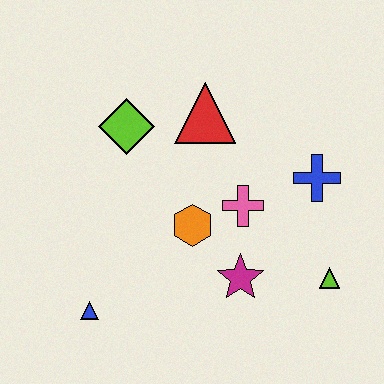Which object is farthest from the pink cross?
The blue triangle is farthest from the pink cross.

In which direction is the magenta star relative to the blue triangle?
The magenta star is to the right of the blue triangle.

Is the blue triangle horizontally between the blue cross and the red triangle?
No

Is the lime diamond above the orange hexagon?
Yes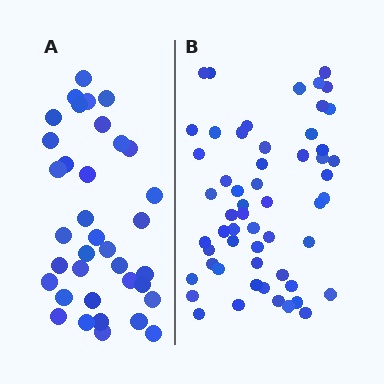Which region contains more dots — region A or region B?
Region B (the right region) has more dots.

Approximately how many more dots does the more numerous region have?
Region B has approximately 20 more dots than region A.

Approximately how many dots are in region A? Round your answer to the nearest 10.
About 40 dots. (The exact count is 36, which rounds to 40.)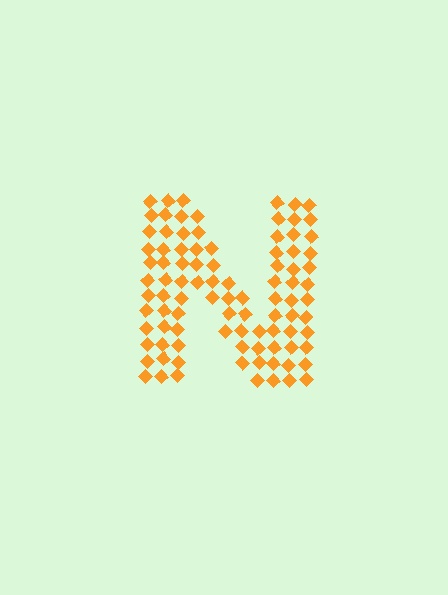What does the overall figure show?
The overall figure shows the letter N.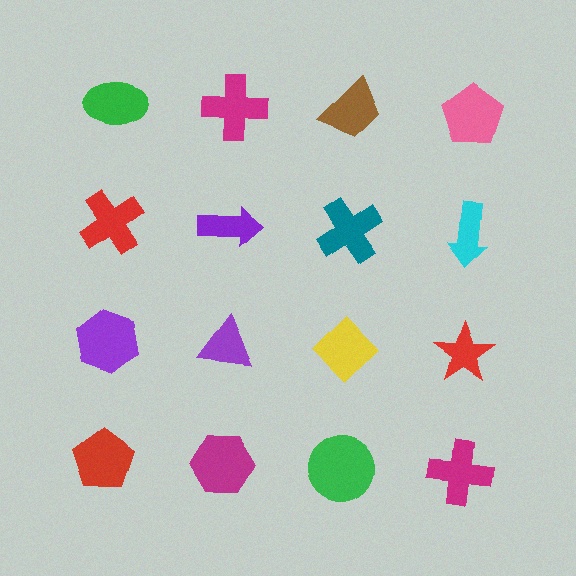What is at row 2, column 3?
A teal cross.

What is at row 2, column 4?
A cyan arrow.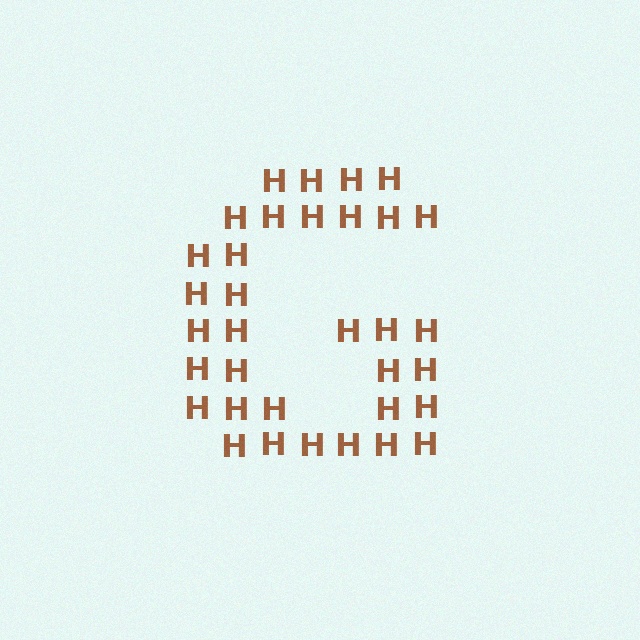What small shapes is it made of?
It is made of small letter H's.